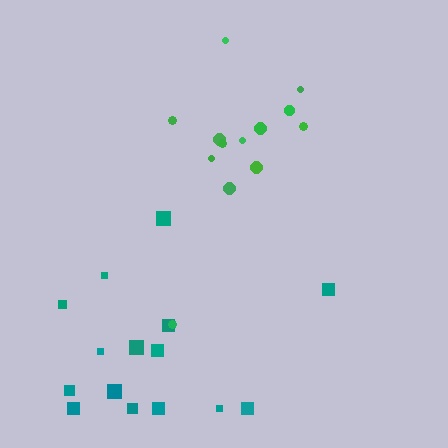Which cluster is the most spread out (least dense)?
Teal.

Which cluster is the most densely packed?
Green.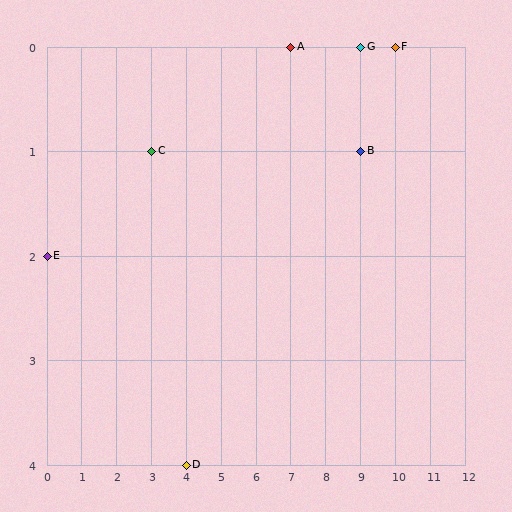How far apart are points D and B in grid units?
Points D and B are 5 columns and 3 rows apart (about 5.8 grid units diagonally).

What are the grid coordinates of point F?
Point F is at grid coordinates (10, 0).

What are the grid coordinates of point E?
Point E is at grid coordinates (0, 2).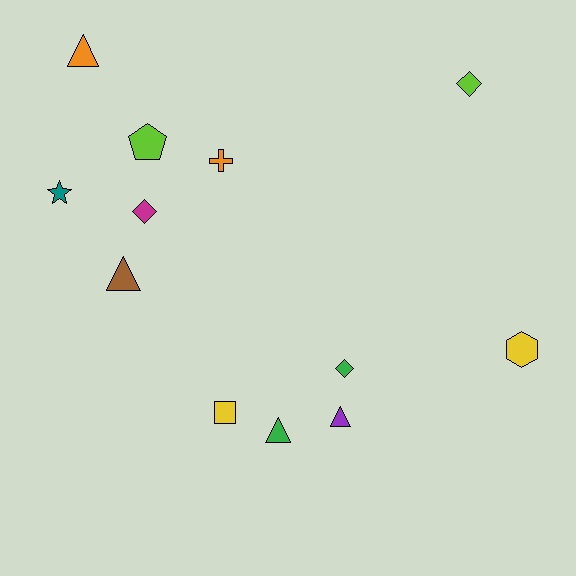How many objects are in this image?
There are 12 objects.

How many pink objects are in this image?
There are no pink objects.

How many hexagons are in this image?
There is 1 hexagon.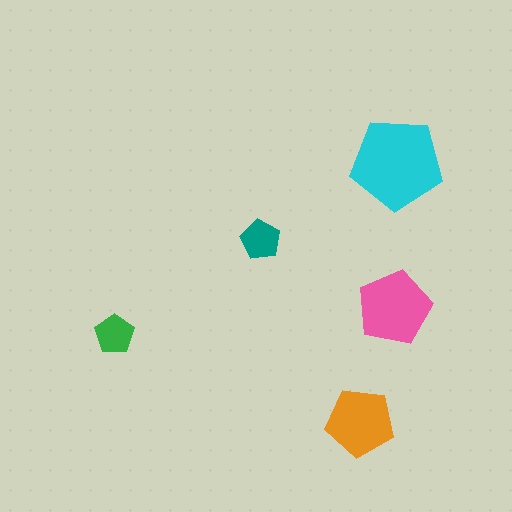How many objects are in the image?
There are 5 objects in the image.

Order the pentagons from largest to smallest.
the cyan one, the pink one, the orange one, the teal one, the green one.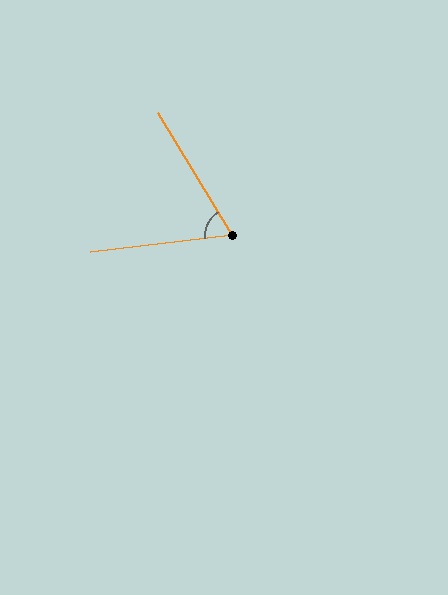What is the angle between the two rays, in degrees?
Approximately 65 degrees.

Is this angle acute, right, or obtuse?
It is acute.